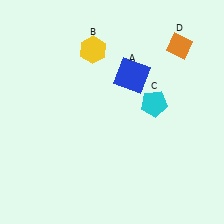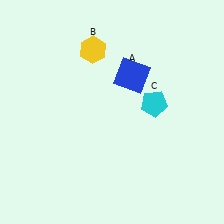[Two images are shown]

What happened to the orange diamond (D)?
The orange diamond (D) was removed in Image 2. It was in the top-right area of Image 1.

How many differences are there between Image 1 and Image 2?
There is 1 difference between the two images.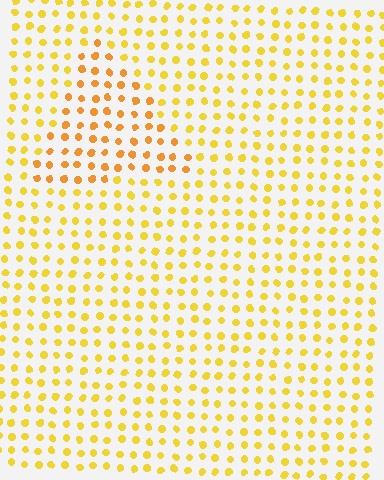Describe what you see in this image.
The image is filled with small yellow elements in a uniform arrangement. A triangle-shaped region is visible where the elements are tinted to a slightly different hue, forming a subtle color boundary.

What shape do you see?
I see a triangle.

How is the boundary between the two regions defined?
The boundary is defined purely by a slight shift in hue (about 21 degrees). Spacing, size, and orientation are identical on both sides.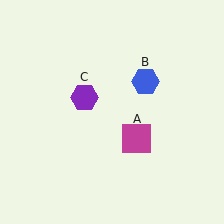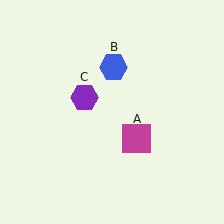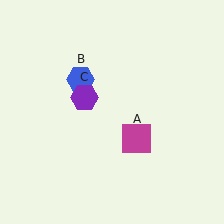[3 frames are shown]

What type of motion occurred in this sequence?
The blue hexagon (object B) rotated counterclockwise around the center of the scene.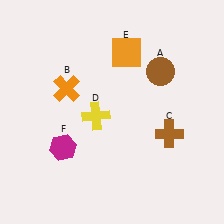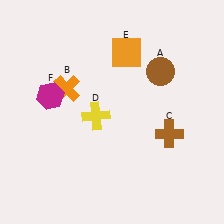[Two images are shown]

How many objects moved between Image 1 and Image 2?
1 object moved between the two images.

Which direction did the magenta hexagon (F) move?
The magenta hexagon (F) moved up.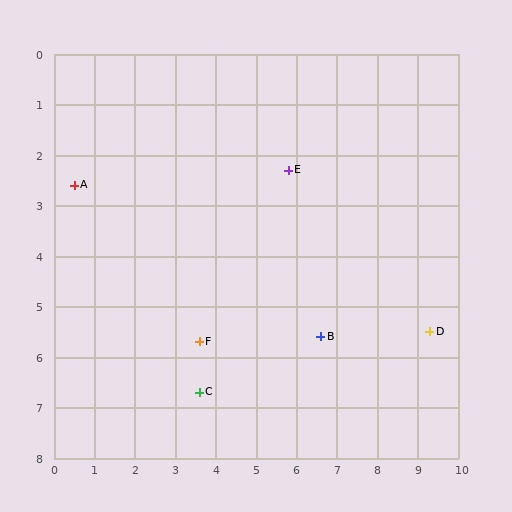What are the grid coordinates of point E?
Point E is at approximately (5.8, 2.3).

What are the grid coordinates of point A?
Point A is at approximately (0.5, 2.6).